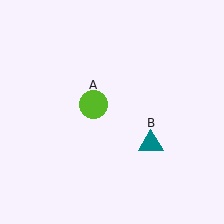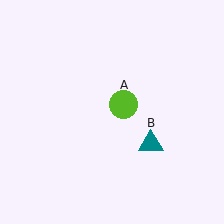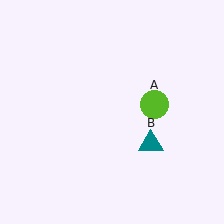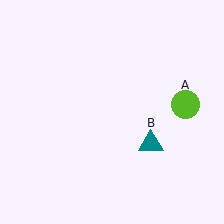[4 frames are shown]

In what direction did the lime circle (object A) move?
The lime circle (object A) moved right.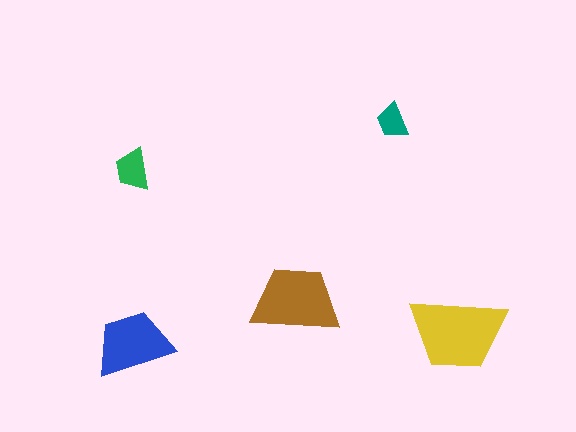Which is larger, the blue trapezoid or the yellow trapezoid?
The yellow one.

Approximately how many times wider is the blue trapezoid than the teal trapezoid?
About 2 times wider.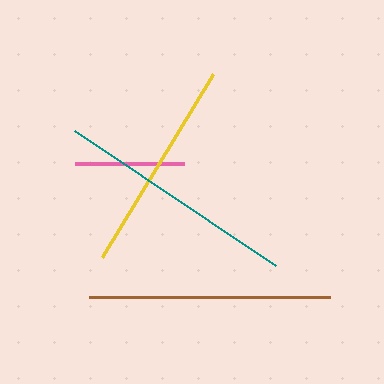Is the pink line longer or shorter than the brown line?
The brown line is longer than the pink line.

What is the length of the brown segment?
The brown segment is approximately 240 pixels long.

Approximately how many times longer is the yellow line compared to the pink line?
The yellow line is approximately 2.0 times the length of the pink line.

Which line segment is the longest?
The teal line is the longest at approximately 243 pixels.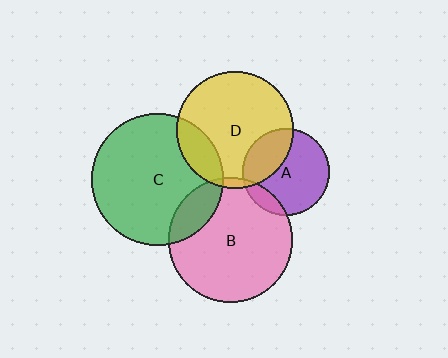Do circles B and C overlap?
Yes.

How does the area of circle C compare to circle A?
Approximately 2.3 times.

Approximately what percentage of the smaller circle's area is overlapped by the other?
Approximately 15%.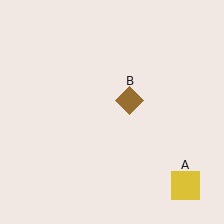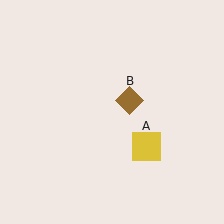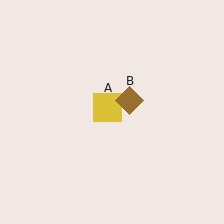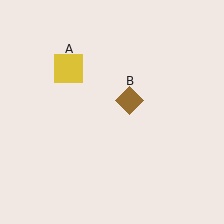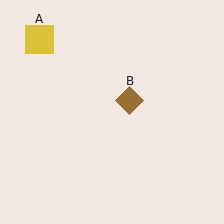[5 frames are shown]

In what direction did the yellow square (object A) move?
The yellow square (object A) moved up and to the left.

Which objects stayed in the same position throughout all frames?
Brown diamond (object B) remained stationary.